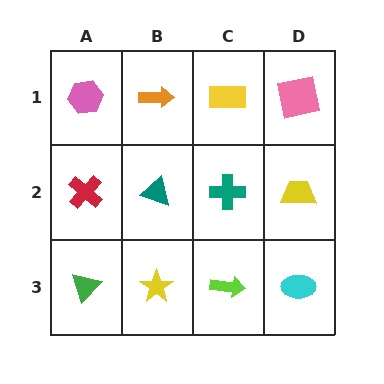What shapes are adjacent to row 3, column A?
A red cross (row 2, column A), a yellow star (row 3, column B).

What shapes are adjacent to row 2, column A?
A pink hexagon (row 1, column A), a green triangle (row 3, column A), a teal triangle (row 2, column B).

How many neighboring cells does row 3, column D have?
2.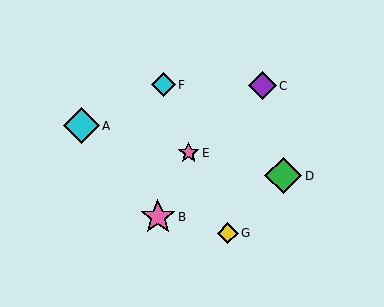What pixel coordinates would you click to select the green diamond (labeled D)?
Click at (283, 176) to select the green diamond D.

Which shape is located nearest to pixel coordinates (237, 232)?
The yellow diamond (labeled G) at (228, 233) is nearest to that location.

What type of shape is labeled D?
Shape D is a green diamond.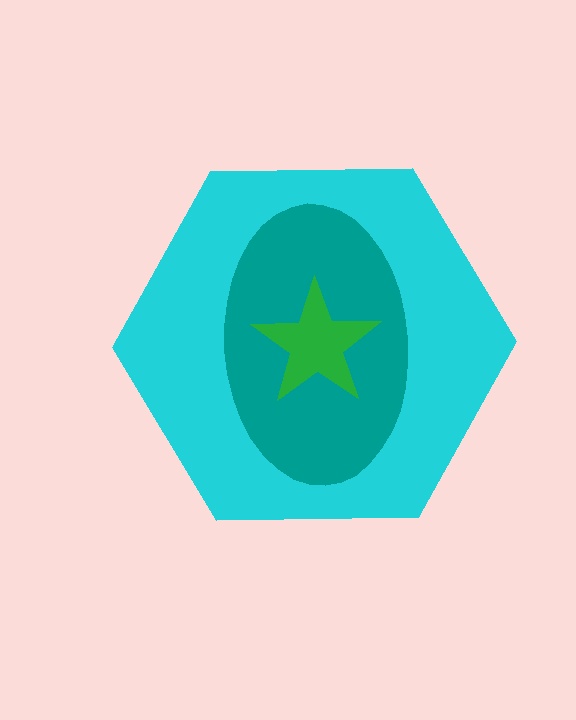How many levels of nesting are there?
3.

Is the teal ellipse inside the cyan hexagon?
Yes.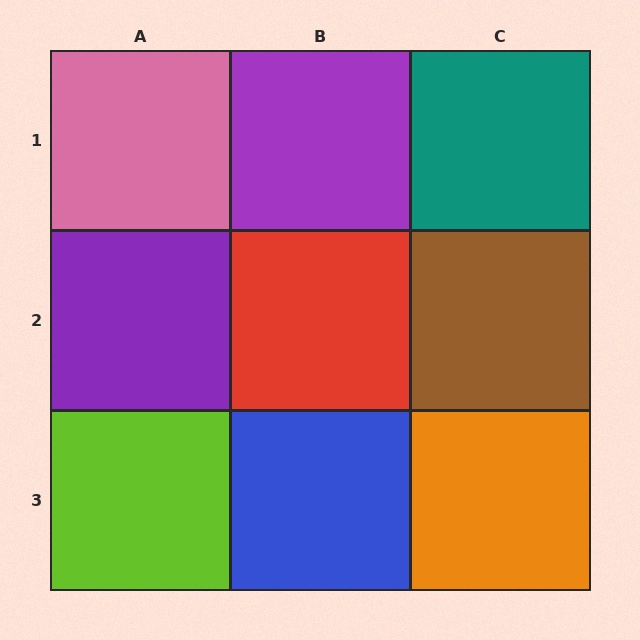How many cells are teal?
1 cell is teal.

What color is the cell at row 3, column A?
Lime.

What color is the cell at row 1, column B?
Purple.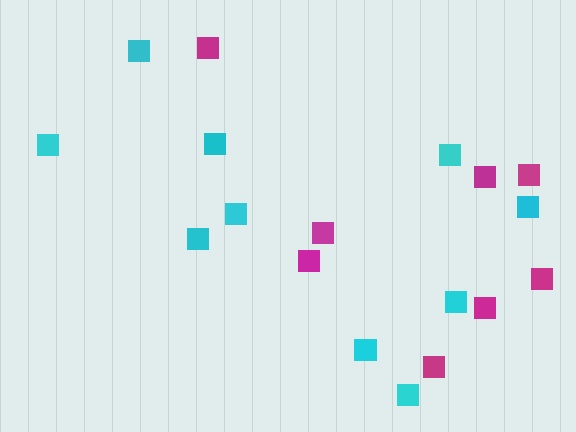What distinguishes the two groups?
There are 2 groups: one group of cyan squares (10) and one group of magenta squares (8).